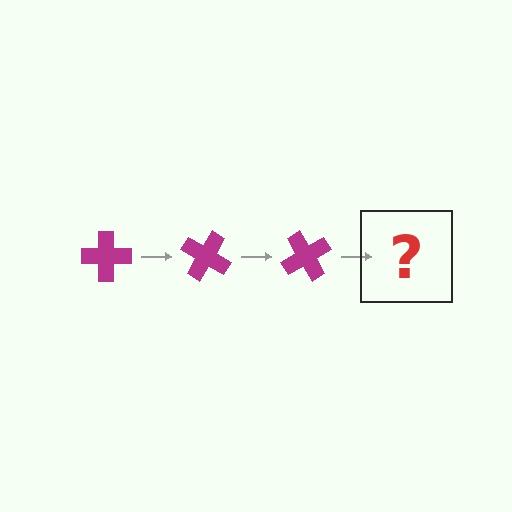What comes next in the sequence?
The next element should be a magenta cross rotated 90 degrees.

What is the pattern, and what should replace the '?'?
The pattern is that the cross rotates 30 degrees each step. The '?' should be a magenta cross rotated 90 degrees.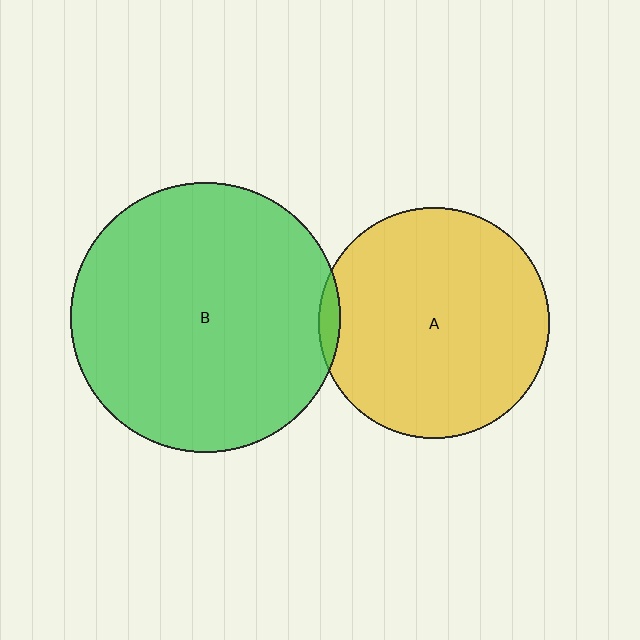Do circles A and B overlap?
Yes.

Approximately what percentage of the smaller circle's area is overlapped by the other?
Approximately 5%.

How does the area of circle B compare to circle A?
Approximately 1.4 times.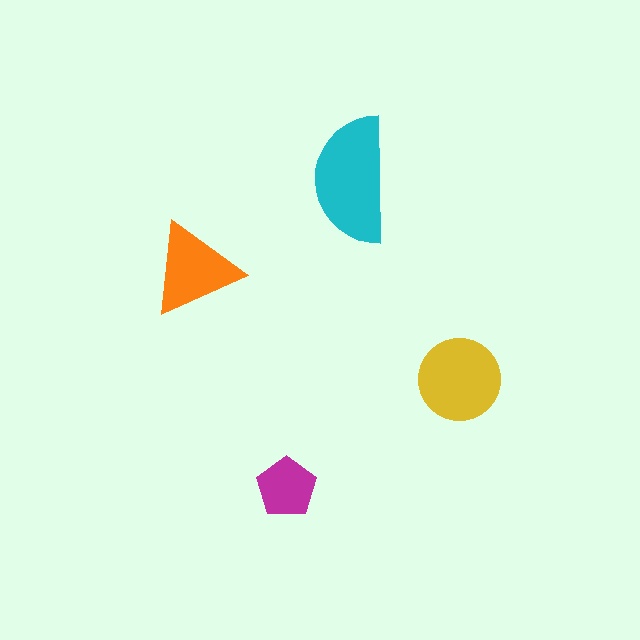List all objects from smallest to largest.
The magenta pentagon, the orange triangle, the yellow circle, the cyan semicircle.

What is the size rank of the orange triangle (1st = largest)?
3rd.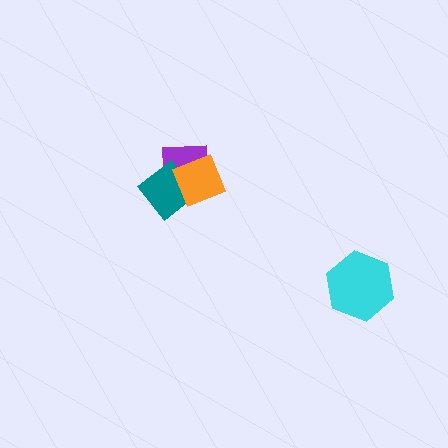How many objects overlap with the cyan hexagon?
0 objects overlap with the cyan hexagon.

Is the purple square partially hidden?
Yes, it is partially covered by another shape.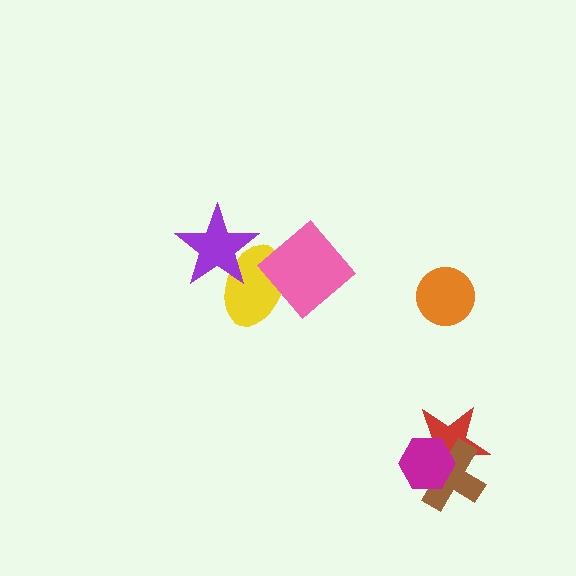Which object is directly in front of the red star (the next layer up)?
The brown cross is directly in front of the red star.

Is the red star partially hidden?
Yes, it is partially covered by another shape.